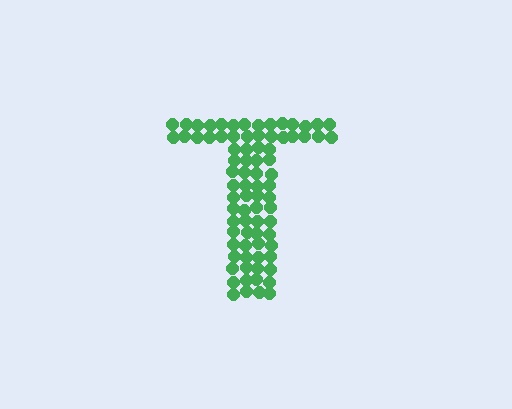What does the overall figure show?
The overall figure shows the letter T.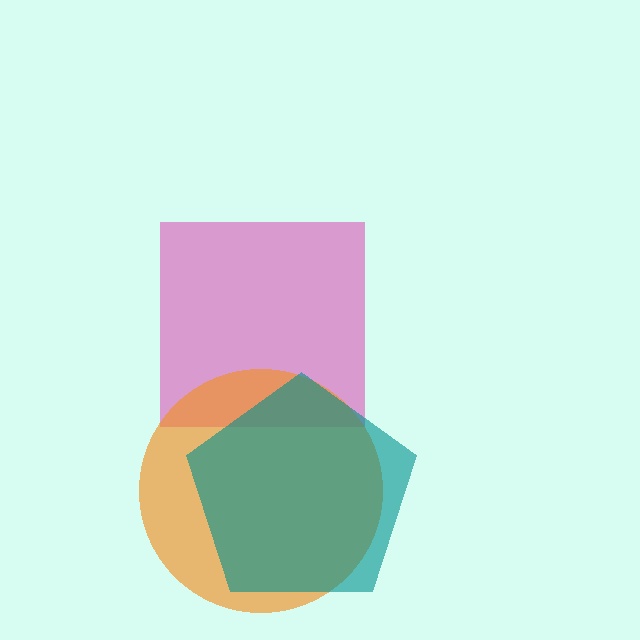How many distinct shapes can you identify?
There are 3 distinct shapes: a pink square, an orange circle, a teal pentagon.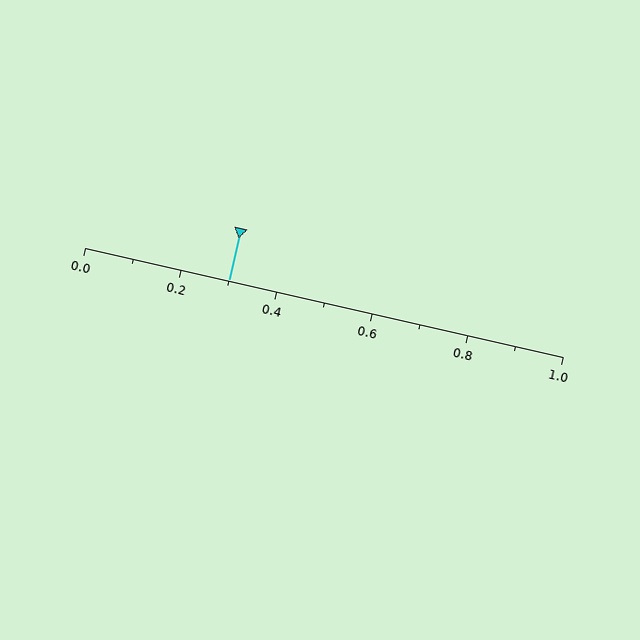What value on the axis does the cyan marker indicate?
The marker indicates approximately 0.3.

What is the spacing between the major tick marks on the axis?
The major ticks are spaced 0.2 apart.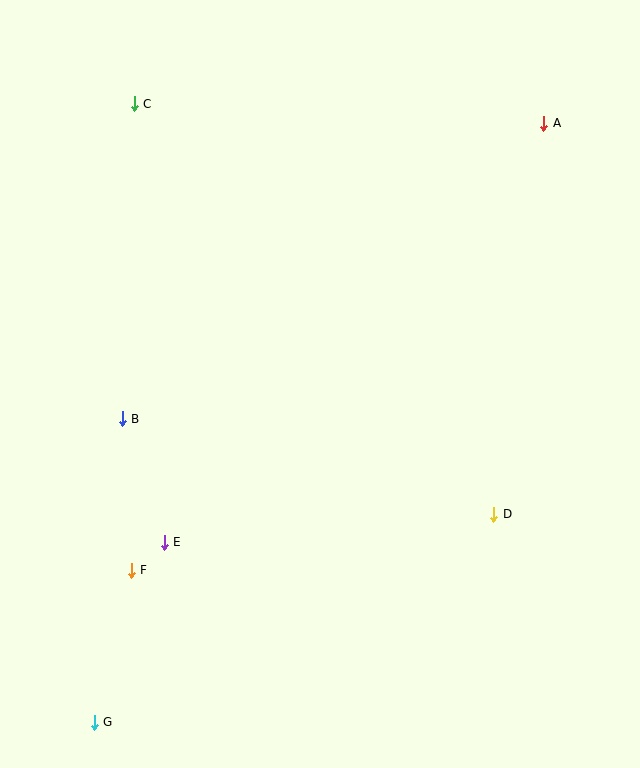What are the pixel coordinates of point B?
Point B is at (122, 419).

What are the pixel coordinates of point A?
Point A is at (544, 123).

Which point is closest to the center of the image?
Point B at (122, 419) is closest to the center.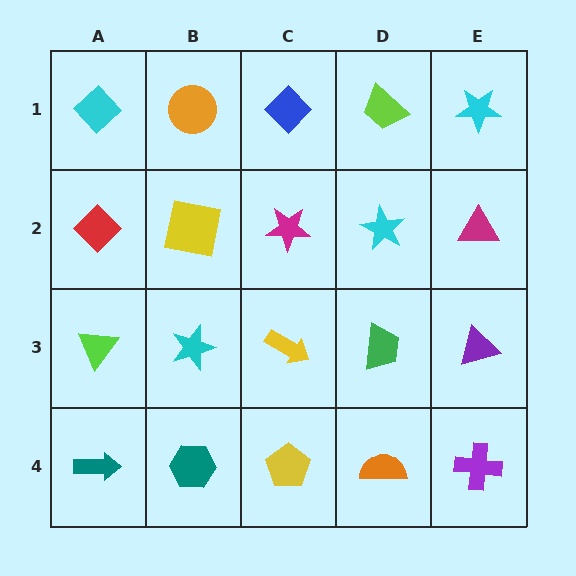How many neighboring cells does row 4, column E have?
2.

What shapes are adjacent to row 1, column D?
A cyan star (row 2, column D), a blue diamond (row 1, column C), a cyan star (row 1, column E).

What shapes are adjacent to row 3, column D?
A cyan star (row 2, column D), an orange semicircle (row 4, column D), a yellow arrow (row 3, column C), a purple triangle (row 3, column E).